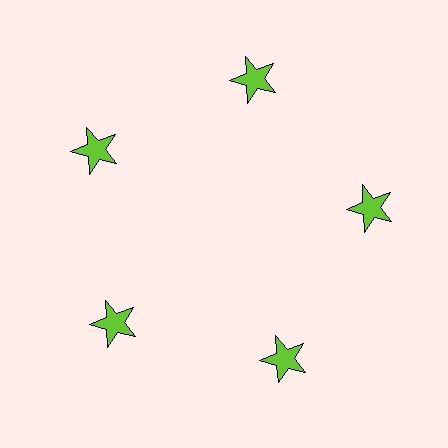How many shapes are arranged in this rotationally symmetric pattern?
There are 5 shapes, arranged in 5 groups of 1.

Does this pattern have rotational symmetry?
Yes, this pattern has 5-fold rotational symmetry. It looks the same after rotating 72 degrees around the center.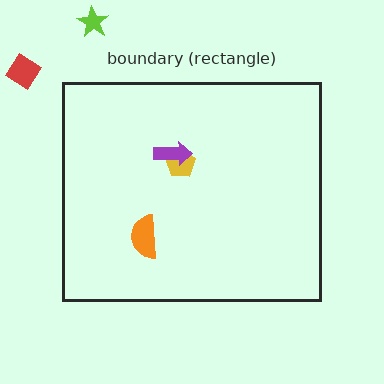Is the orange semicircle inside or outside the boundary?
Inside.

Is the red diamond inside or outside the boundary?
Outside.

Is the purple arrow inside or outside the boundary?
Inside.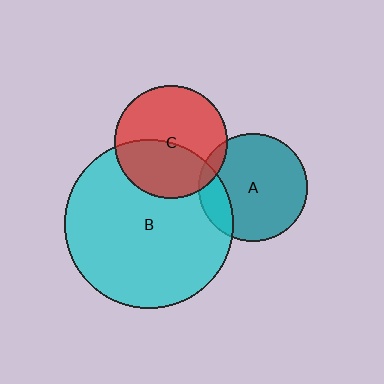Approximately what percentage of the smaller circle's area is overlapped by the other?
Approximately 10%.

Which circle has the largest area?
Circle B (cyan).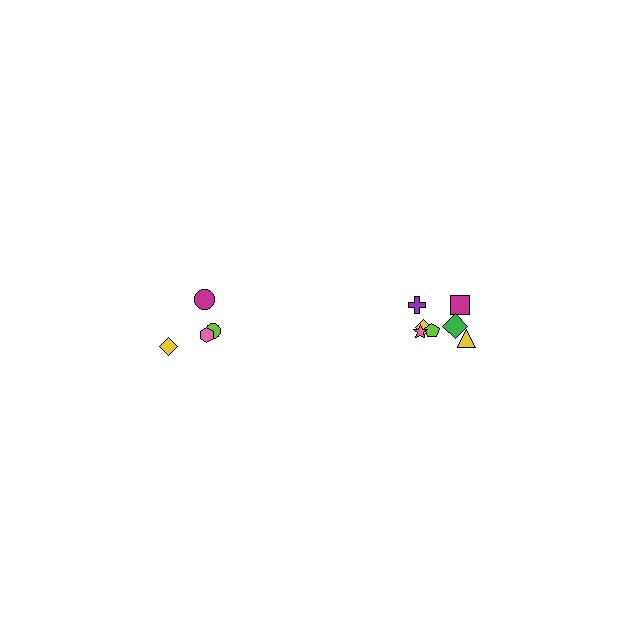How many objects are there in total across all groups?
There are 11 objects.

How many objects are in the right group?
There are 7 objects.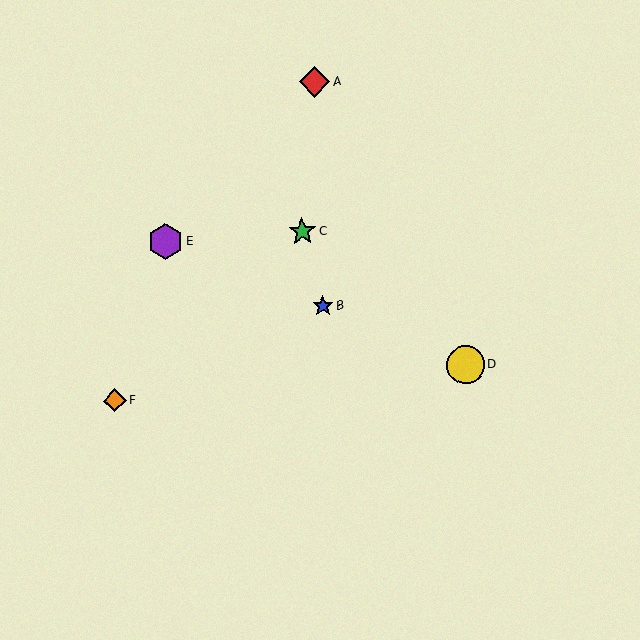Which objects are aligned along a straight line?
Objects B, D, E are aligned along a straight line.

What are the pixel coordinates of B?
Object B is at (323, 306).